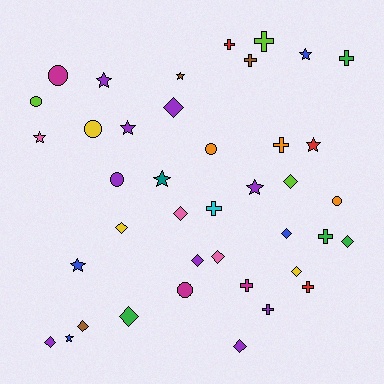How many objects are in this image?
There are 40 objects.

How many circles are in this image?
There are 7 circles.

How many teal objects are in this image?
There is 1 teal object.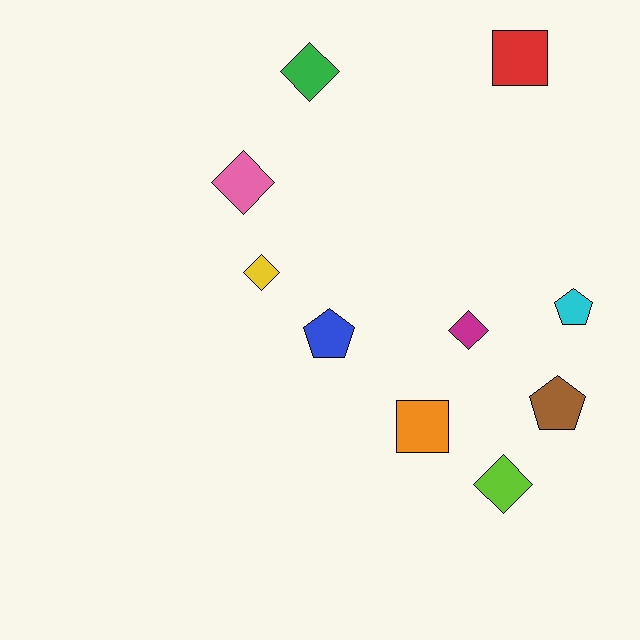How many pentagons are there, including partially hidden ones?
There are 3 pentagons.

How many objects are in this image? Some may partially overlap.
There are 10 objects.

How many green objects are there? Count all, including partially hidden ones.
There is 1 green object.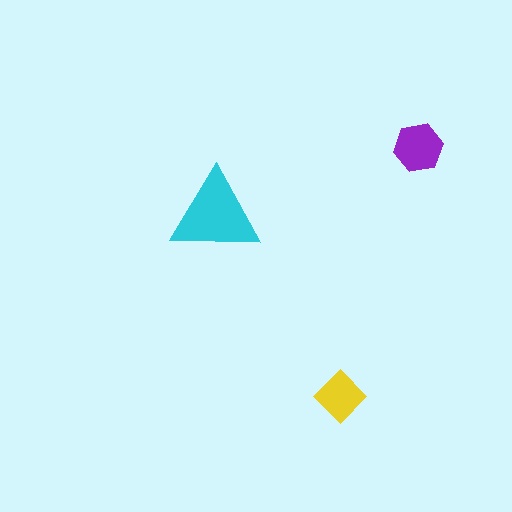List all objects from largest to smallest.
The cyan triangle, the purple hexagon, the yellow diamond.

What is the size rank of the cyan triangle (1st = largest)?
1st.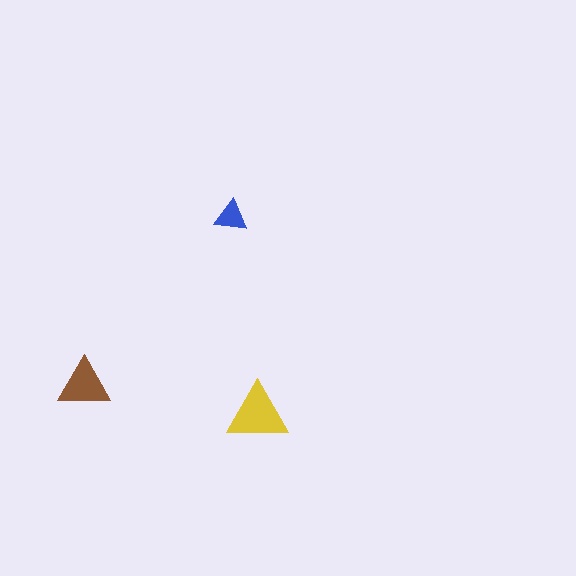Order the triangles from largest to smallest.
the yellow one, the brown one, the blue one.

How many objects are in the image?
There are 3 objects in the image.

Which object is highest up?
The blue triangle is topmost.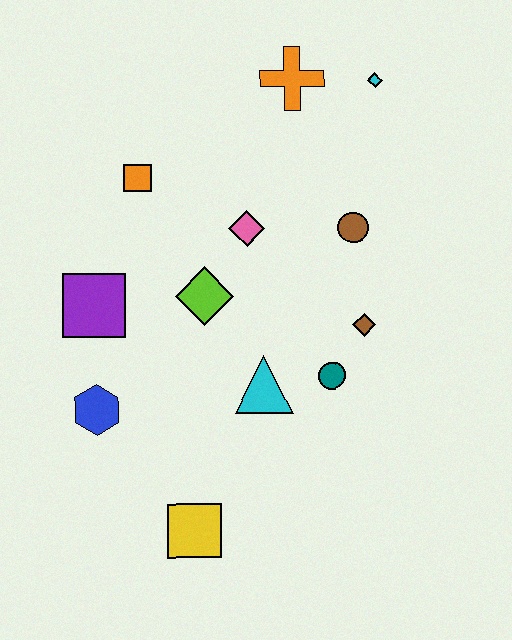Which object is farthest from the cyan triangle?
The cyan diamond is farthest from the cyan triangle.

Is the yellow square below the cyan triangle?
Yes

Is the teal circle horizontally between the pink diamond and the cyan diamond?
Yes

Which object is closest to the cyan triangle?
The teal circle is closest to the cyan triangle.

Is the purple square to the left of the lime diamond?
Yes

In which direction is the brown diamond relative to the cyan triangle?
The brown diamond is to the right of the cyan triangle.